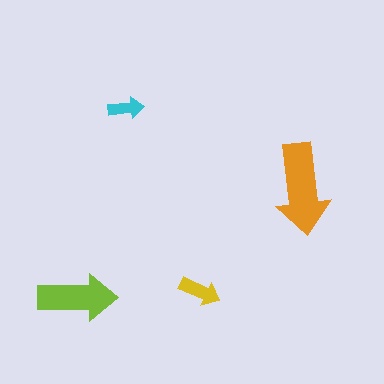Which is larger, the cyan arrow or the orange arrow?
The orange one.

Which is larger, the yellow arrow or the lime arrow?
The lime one.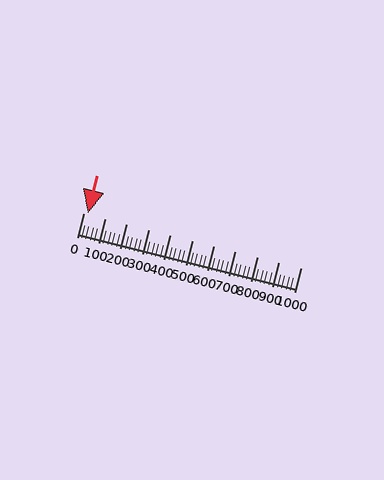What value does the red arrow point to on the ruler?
The red arrow points to approximately 20.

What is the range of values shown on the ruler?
The ruler shows values from 0 to 1000.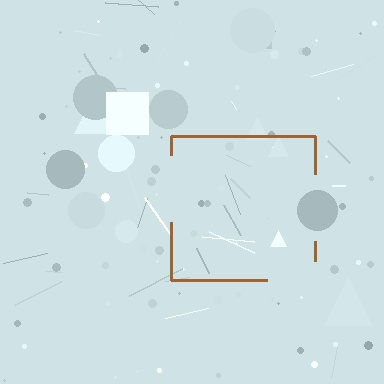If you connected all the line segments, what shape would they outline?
They would outline a square.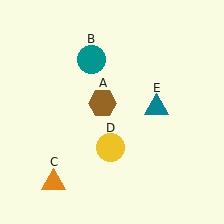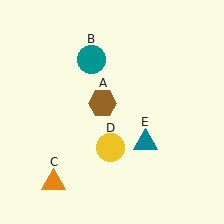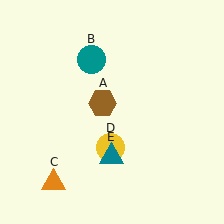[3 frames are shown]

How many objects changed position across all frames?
1 object changed position: teal triangle (object E).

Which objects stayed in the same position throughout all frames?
Brown hexagon (object A) and teal circle (object B) and orange triangle (object C) and yellow circle (object D) remained stationary.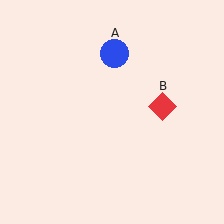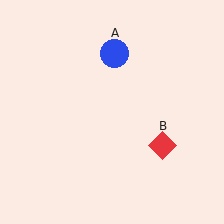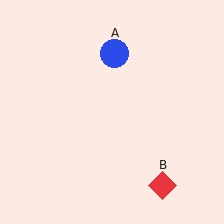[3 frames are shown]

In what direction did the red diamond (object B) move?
The red diamond (object B) moved down.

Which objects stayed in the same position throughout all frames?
Blue circle (object A) remained stationary.